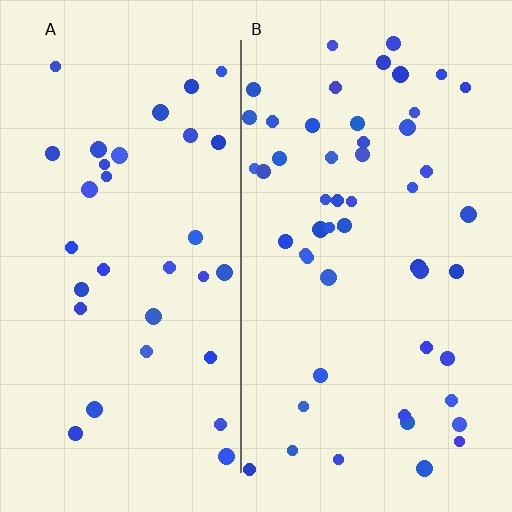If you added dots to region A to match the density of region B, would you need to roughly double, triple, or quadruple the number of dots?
Approximately double.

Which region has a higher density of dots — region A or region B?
B (the right).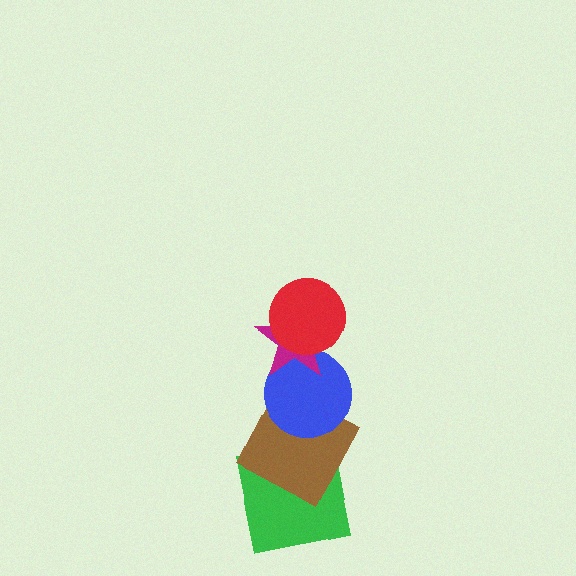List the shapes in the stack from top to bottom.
From top to bottom: the red circle, the magenta star, the blue circle, the brown square, the green square.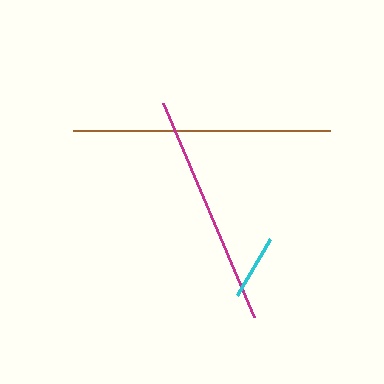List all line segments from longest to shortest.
From longest to shortest: brown, magenta, cyan.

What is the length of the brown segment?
The brown segment is approximately 257 pixels long.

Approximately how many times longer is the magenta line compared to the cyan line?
The magenta line is approximately 3.6 times the length of the cyan line.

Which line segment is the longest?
The brown line is the longest at approximately 257 pixels.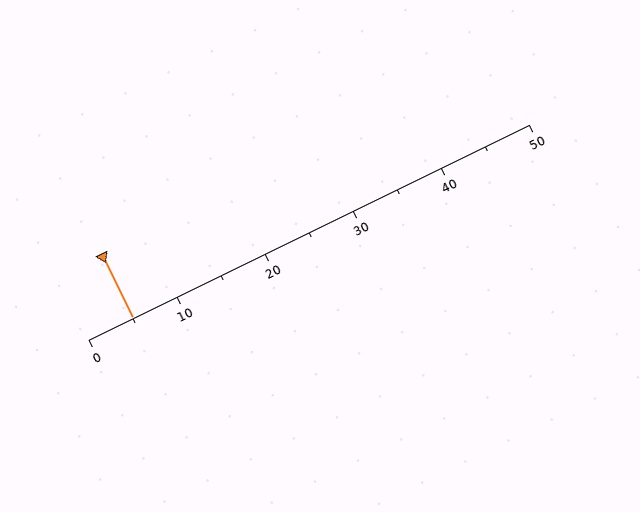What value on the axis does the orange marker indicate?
The marker indicates approximately 5.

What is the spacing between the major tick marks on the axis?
The major ticks are spaced 10 apart.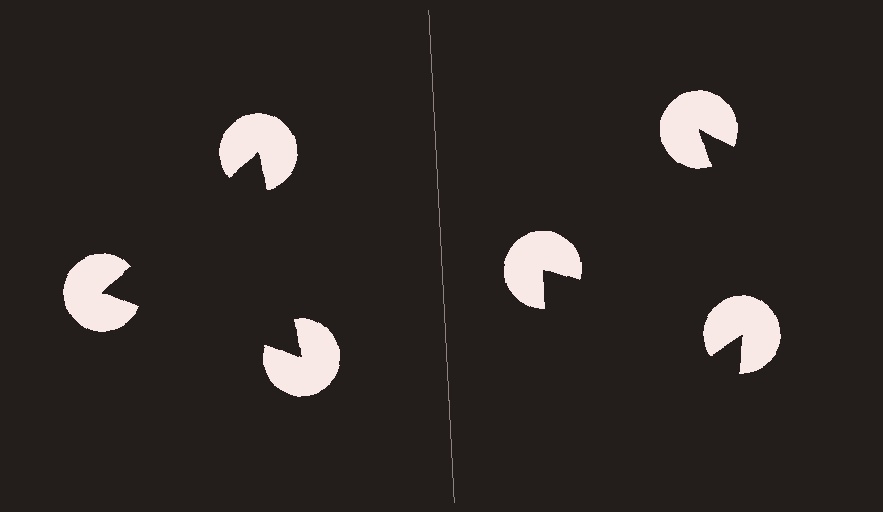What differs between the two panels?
The pac-man discs are positioned identically on both sides; only the wedge orientations differ. On the left they align to a triangle; on the right they are misaligned.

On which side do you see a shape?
An illusory triangle appears on the left side. On the right side the wedge cuts are rotated, so no coherent shape forms.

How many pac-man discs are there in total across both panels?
6 — 3 on each side.